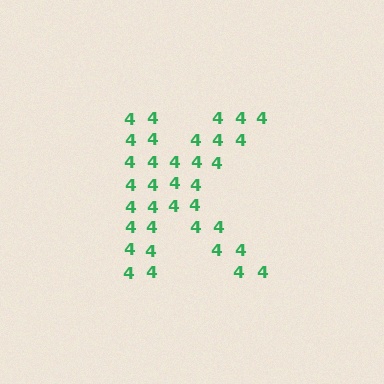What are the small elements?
The small elements are digit 4's.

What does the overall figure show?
The overall figure shows the letter K.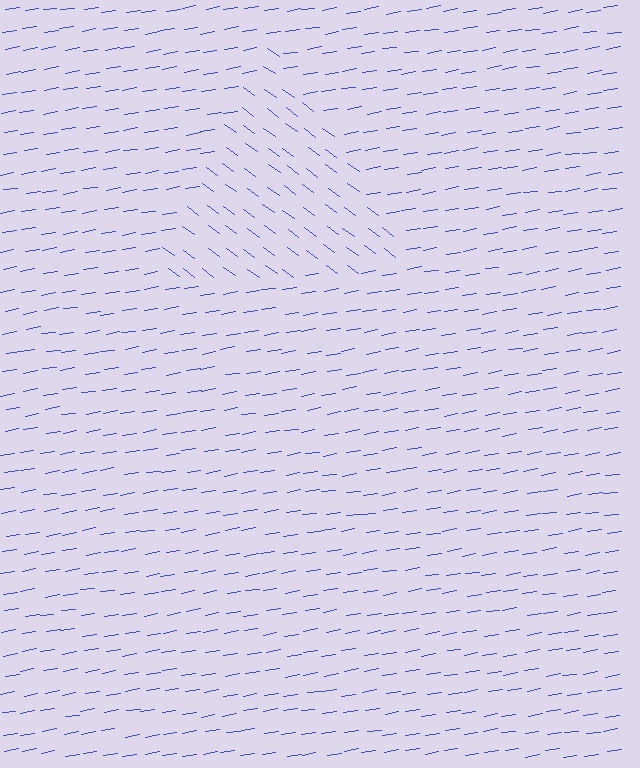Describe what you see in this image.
The image is filled with small blue line segments. A triangle region in the image has lines oriented differently from the surrounding lines, creating a visible texture boundary.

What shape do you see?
I see a triangle.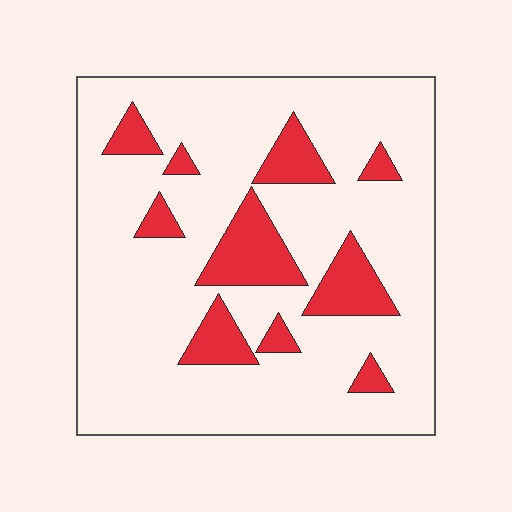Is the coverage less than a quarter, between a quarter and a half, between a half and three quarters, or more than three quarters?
Less than a quarter.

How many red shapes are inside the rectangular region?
10.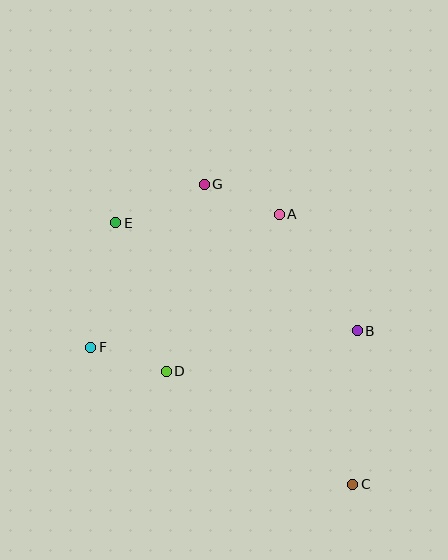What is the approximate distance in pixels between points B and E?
The distance between B and E is approximately 264 pixels.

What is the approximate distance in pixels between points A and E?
The distance between A and E is approximately 164 pixels.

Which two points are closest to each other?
Points D and F are closest to each other.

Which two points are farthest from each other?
Points C and E are farthest from each other.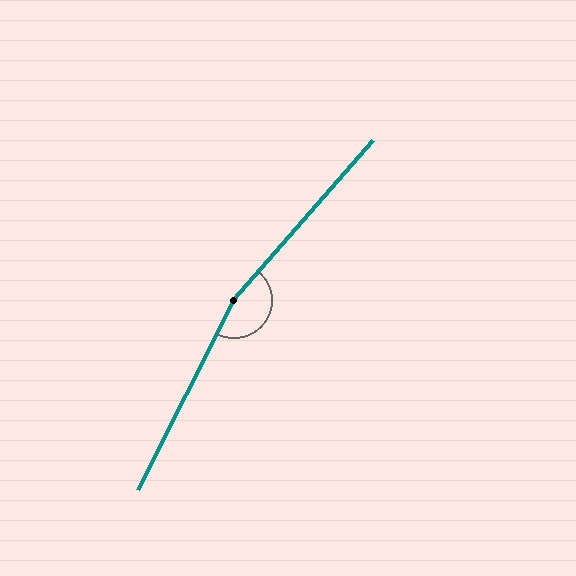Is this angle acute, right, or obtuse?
It is obtuse.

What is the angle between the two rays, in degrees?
Approximately 166 degrees.